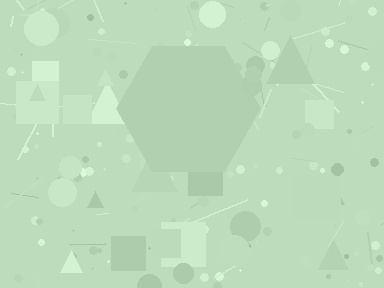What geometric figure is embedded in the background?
A hexagon is embedded in the background.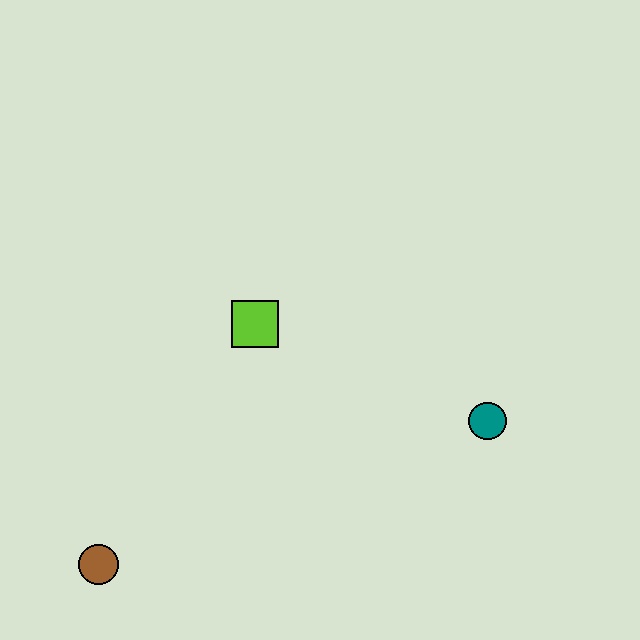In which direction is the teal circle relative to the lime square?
The teal circle is to the right of the lime square.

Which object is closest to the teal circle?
The lime square is closest to the teal circle.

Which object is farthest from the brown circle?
The teal circle is farthest from the brown circle.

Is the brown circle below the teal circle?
Yes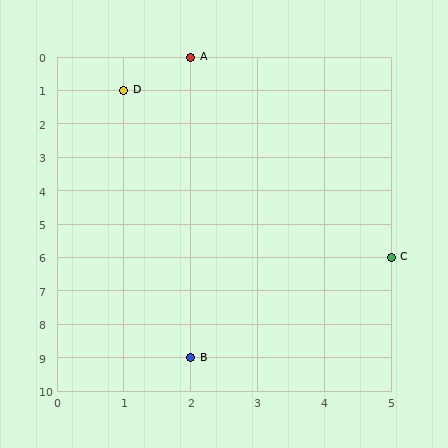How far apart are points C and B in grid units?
Points C and B are 3 columns and 3 rows apart (about 4.2 grid units diagonally).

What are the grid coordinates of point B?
Point B is at grid coordinates (2, 9).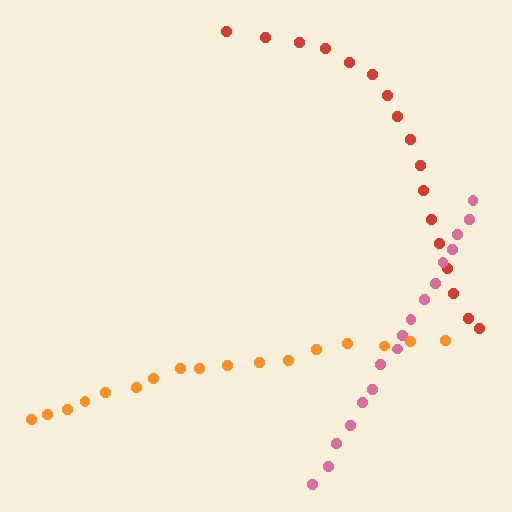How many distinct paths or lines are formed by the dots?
There are 3 distinct paths.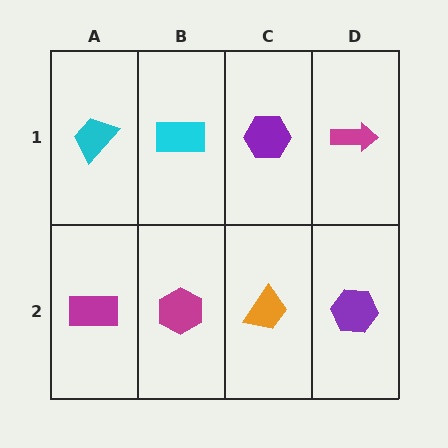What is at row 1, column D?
A magenta arrow.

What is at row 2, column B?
A magenta hexagon.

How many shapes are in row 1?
4 shapes.